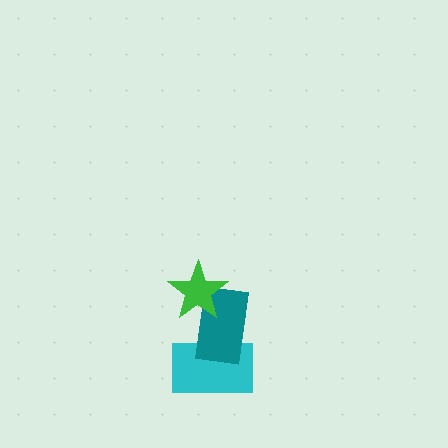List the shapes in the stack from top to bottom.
From top to bottom: the green star, the teal rectangle, the cyan rectangle.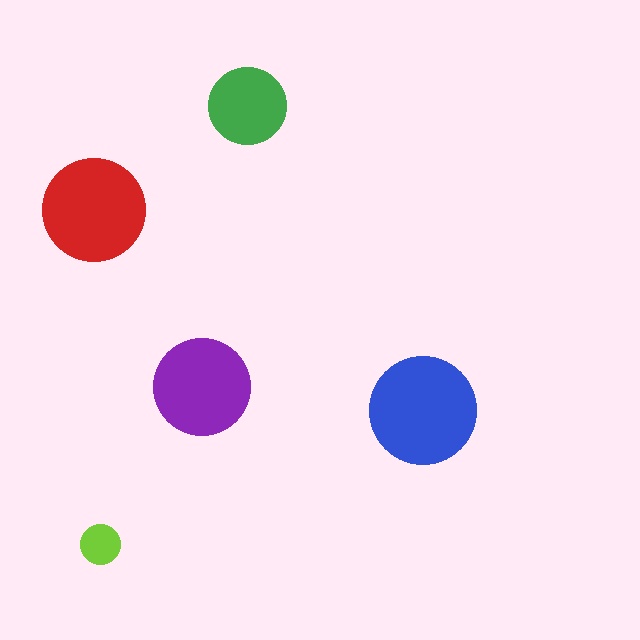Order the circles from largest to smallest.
the blue one, the red one, the purple one, the green one, the lime one.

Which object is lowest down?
The lime circle is bottommost.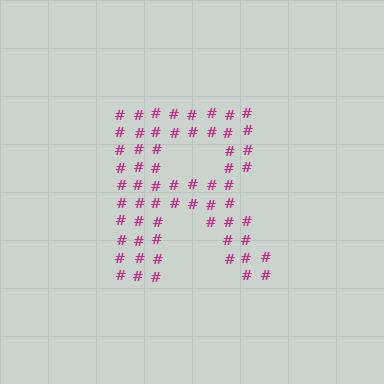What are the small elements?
The small elements are hash symbols.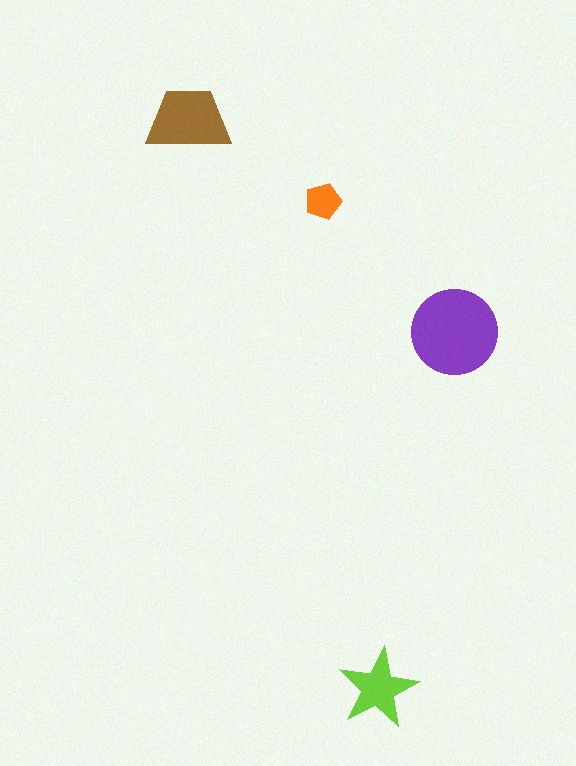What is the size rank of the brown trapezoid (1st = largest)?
2nd.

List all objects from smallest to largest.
The orange pentagon, the lime star, the brown trapezoid, the purple circle.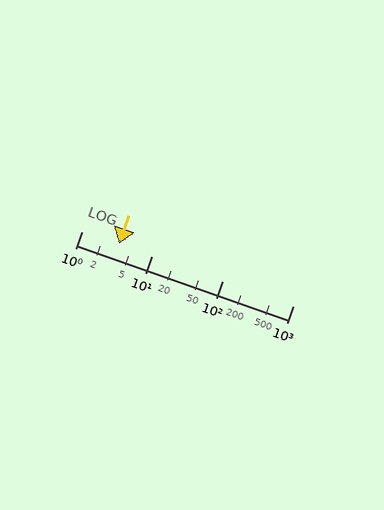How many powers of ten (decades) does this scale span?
The scale spans 3 decades, from 1 to 1000.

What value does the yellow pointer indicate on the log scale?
The pointer indicates approximately 3.4.